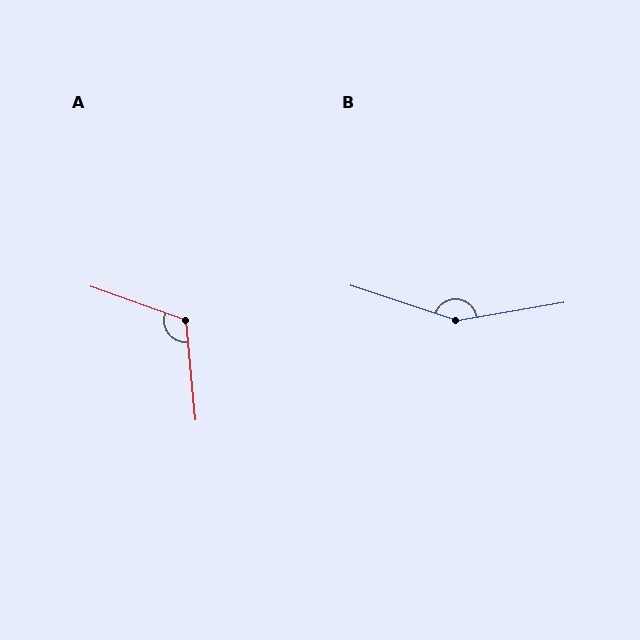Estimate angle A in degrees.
Approximately 115 degrees.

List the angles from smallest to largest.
A (115°), B (152°).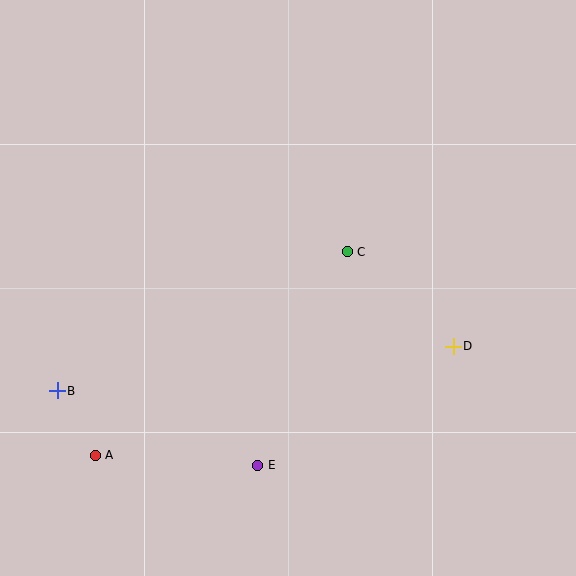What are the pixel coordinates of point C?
Point C is at (347, 252).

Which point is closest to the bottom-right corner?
Point D is closest to the bottom-right corner.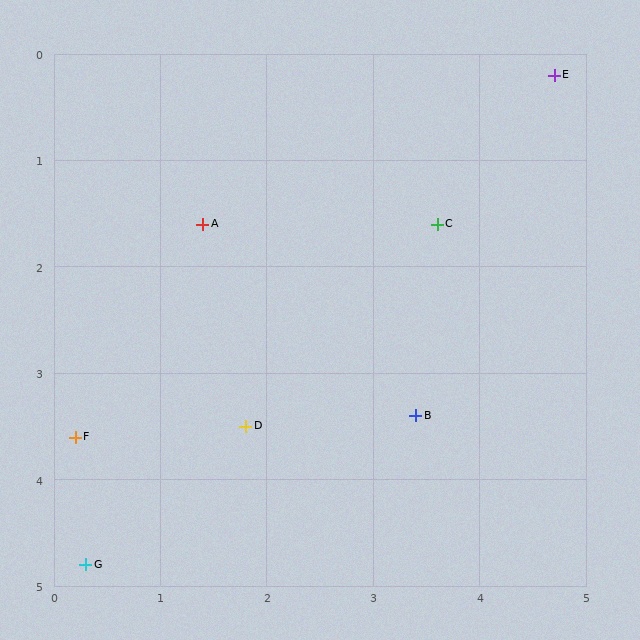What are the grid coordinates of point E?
Point E is at approximately (4.7, 0.2).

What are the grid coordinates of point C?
Point C is at approximately (3.6, 1.6).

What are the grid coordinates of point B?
Point B is at approximately (3.4, 3.4).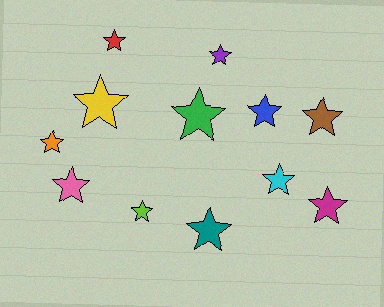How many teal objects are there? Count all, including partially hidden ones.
There is 1 teal object.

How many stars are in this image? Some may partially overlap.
There are 12 stars.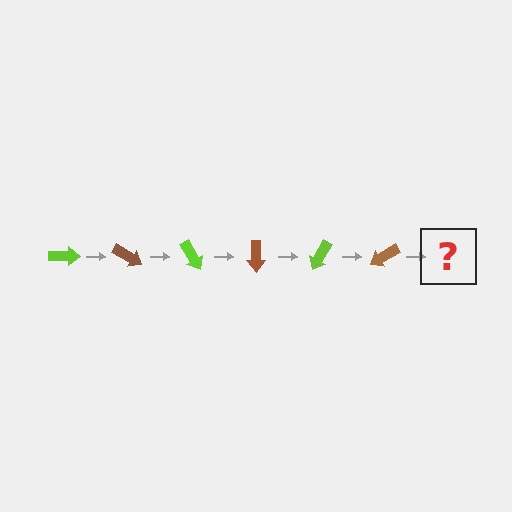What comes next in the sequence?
The next element should be a lime arrow, rotated 180 degrees from the start.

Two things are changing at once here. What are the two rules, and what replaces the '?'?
The two rules are that it rotates 30 degrees each step and the color cycles through lime and brown. The '?' should be a lime arrow, rotated 180 degrees from the start.